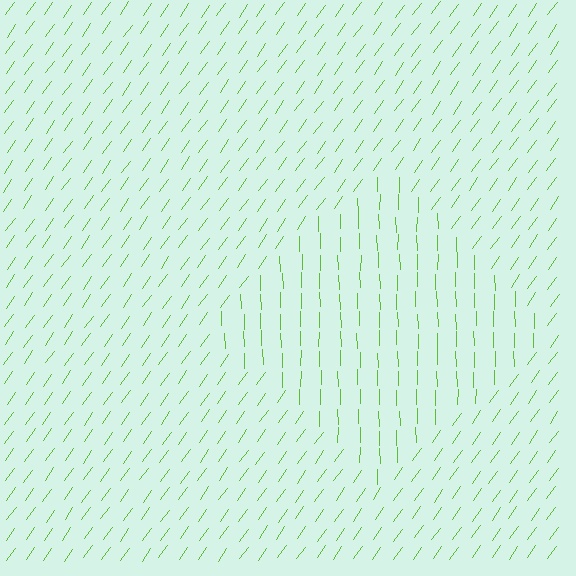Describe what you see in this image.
The image is filled with small lime line segments. A diamond region in the image has lines oriented differently from the surrounding lines, creating a visible texture boundary.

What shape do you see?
I see a diamond.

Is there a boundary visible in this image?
Yes, there is a texture boundary formed by a change in line orientation.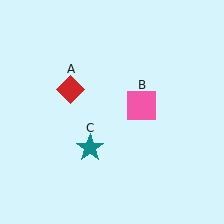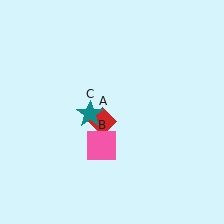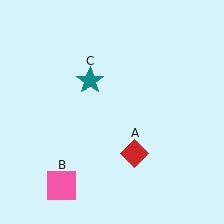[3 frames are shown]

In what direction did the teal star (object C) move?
The teal star (object C) moved up.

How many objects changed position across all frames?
3 objects changed position: red diamond (object A), pink square (object B), teal star (object C).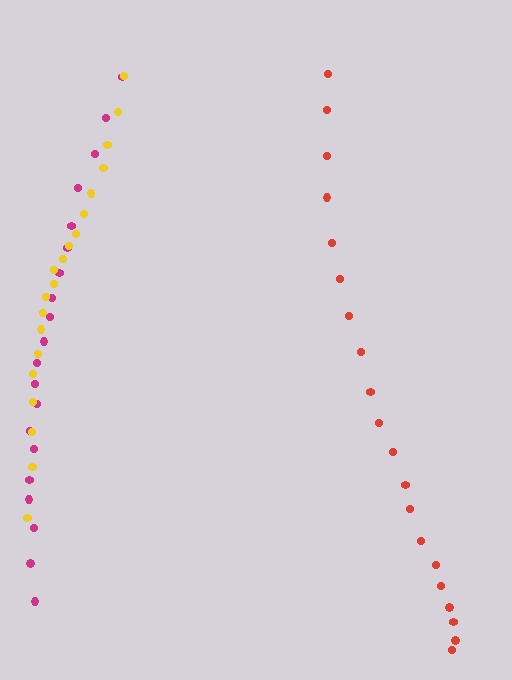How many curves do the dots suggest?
There are 3 distinct paths.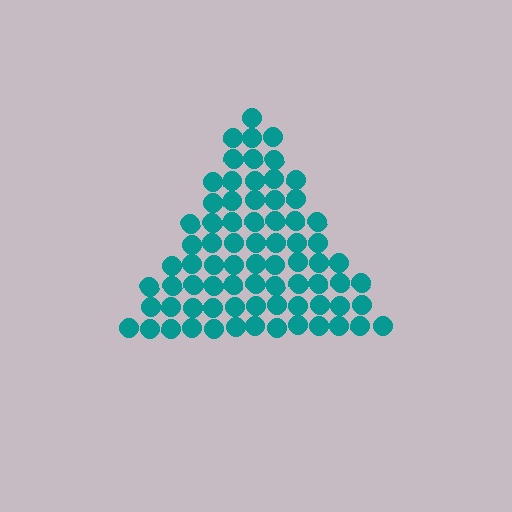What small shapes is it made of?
It is made of small circles.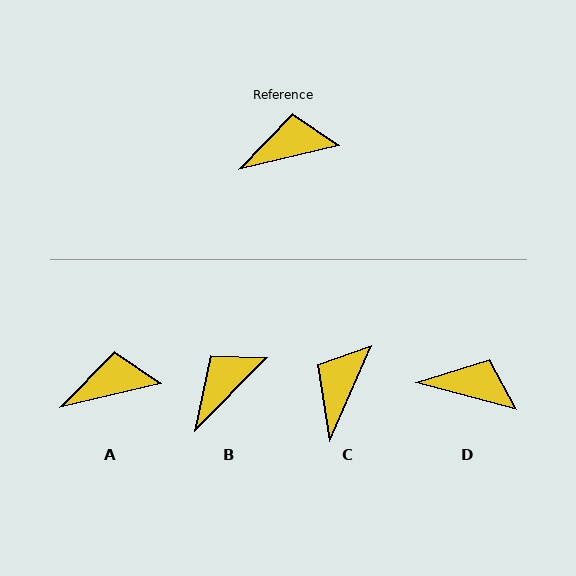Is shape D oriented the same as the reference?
No, it is off by about 28 degrees.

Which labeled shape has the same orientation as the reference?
A.